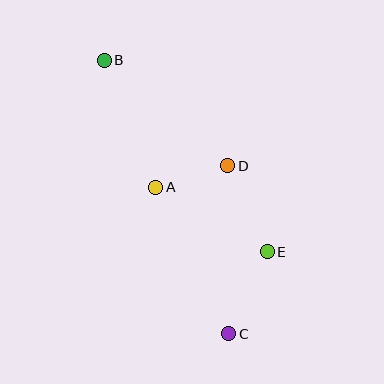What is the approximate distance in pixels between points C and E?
The distance between C and E is approximately 90 pixels.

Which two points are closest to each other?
Points A and D are closest to each other.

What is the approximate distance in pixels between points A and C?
The distance between A and C is approximately 163 pixels.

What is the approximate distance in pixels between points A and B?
The distance between A and B is approximately 137 pixels.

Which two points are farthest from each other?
Points B and C are farthest from each other.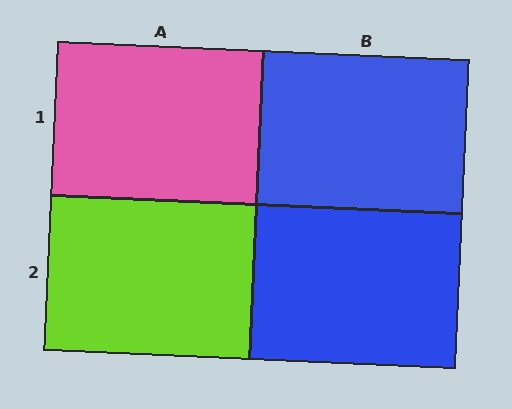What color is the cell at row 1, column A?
Pink.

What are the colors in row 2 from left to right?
Lime, blue.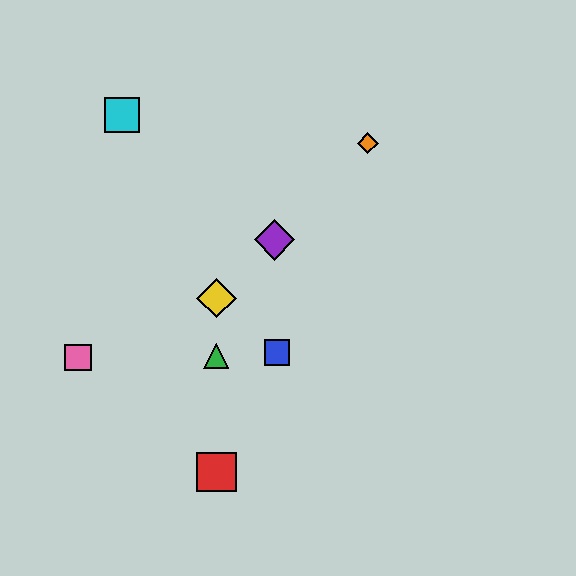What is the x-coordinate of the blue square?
The blue square is at x≈277.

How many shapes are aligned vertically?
3 shapes (the red square, the green triangle, the yellow diamond) are aligned vertically.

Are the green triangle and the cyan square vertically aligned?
No, the green triangle is at x≈216 and the cyan square is at x≈122.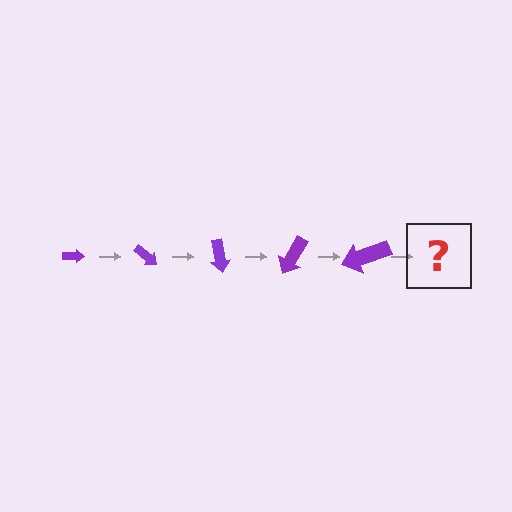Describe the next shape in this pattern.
It should be an arrow, larger than the previous one and rotated 200 degrees from the start.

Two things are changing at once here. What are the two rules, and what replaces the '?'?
The two rules are that the arrow grows larger each step and it rotates 40 degrees each step. The '?' should be an arrow, larger than the previous one and rotated 200 degrees from the start.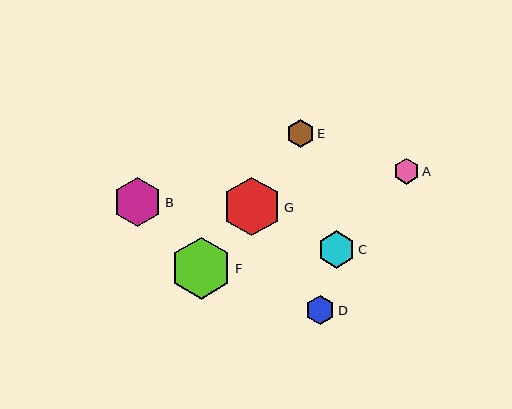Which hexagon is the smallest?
Hexagon A is the smallest with a size of approximately 26 pixels.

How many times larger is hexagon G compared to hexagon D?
Hexagon G is approximately 2.0 times the size of hexagon D.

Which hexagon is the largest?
Hexagon F is the largest with a size of approximately 62 pixels.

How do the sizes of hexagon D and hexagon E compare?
Hexagon D and hexagon E are approximately the same size.